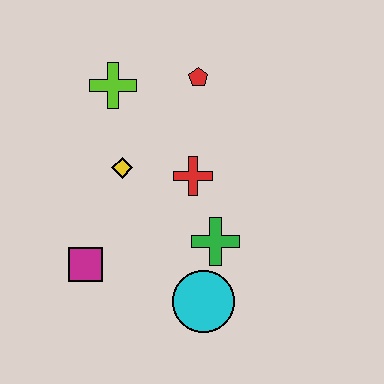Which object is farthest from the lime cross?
The cyan circle is farthest from the lime cross.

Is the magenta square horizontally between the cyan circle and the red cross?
No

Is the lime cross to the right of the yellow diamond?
No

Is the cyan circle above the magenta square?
No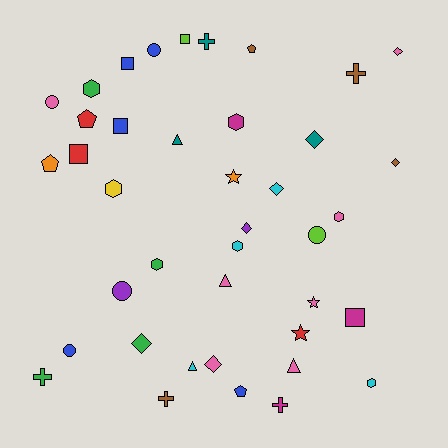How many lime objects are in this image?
There are 2 lime objects.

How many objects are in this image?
There are 40 objects.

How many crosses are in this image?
There are 5 crosses.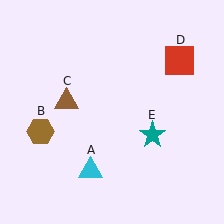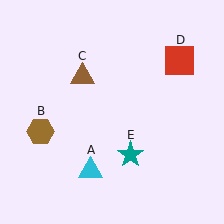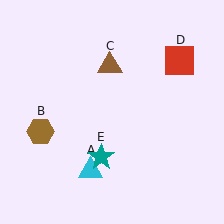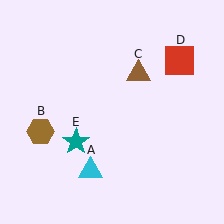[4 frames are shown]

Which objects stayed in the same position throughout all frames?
Cyan triangle (object A) and brown hexagon (object B) and red square (object D) remained stationary.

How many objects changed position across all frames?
2 objects changed position: brown triangle (object C), teal star (object E).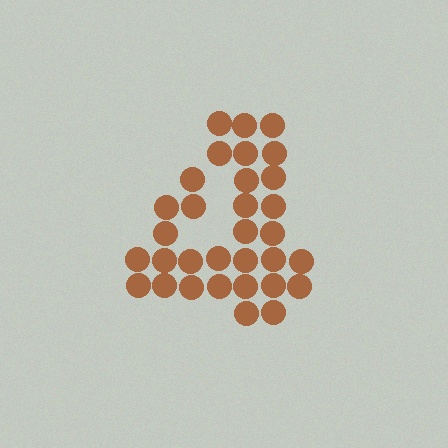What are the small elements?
The small elements are circles.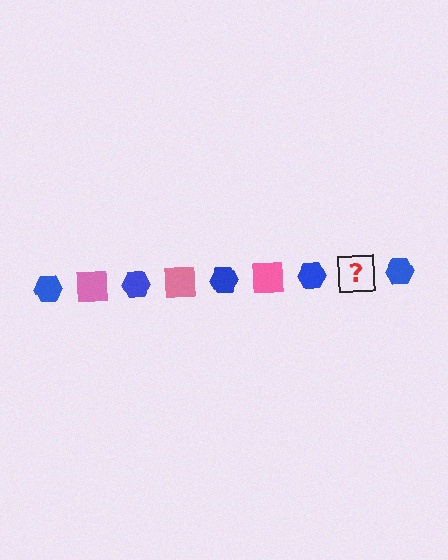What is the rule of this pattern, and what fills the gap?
The rule is that the pattern alternates between blue hexagon and pink square. The gap should be filled with a pink square.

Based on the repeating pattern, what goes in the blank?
The blank should be a pink square.